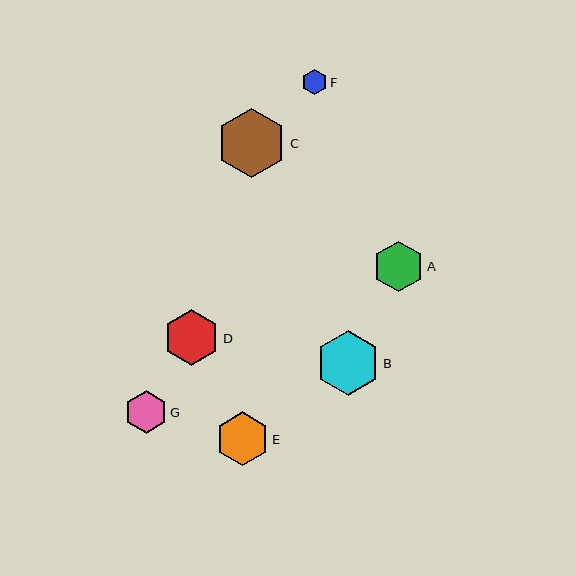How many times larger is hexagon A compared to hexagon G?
Hexagon A is approximately 1.2 times the size of hexagon G.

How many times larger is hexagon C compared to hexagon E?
Hexagon C is approximately 1.3 times the size of hexagon E.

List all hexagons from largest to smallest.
From largest to smallest: C, B, D, E, A, G, F.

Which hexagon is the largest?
Hexagon C is the largest with a size of approximately 69 pixels.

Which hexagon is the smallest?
Hexagon F is the smallest with a size of approximately 25 pixels.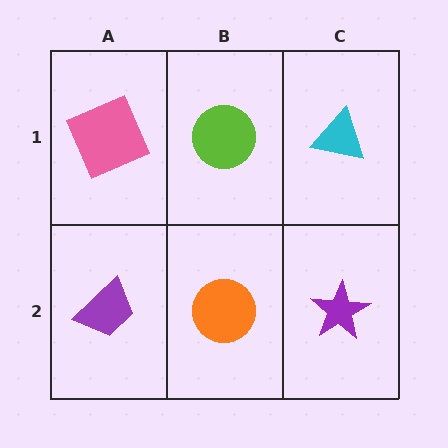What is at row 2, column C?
A purple star.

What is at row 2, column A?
A purple trapezoid.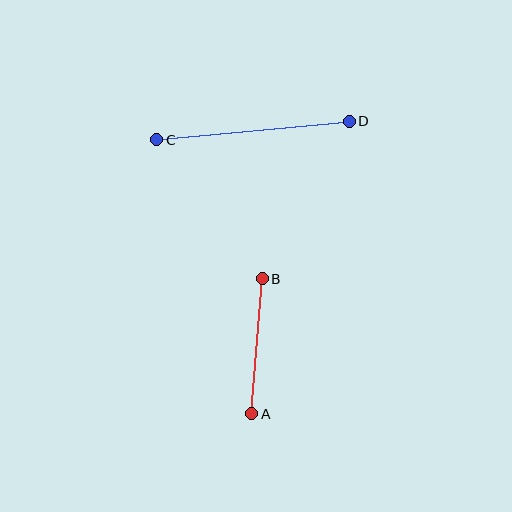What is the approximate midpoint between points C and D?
The midpoint is at approximately (253, 130) pixels.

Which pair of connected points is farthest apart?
Points C and D are farthest apart.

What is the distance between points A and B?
The distance is approximately 135 pixels.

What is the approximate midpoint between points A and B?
The midpoint is at approximately (257, 346) pixels.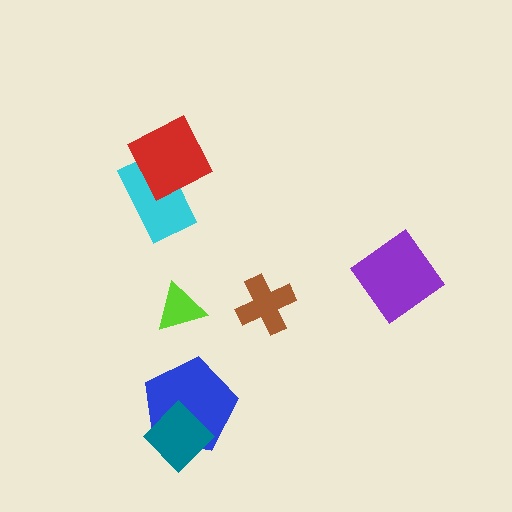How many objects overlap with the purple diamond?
0 objects overlap with the purple diamond.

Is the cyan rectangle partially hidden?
Yes, it is partially covered by another shape.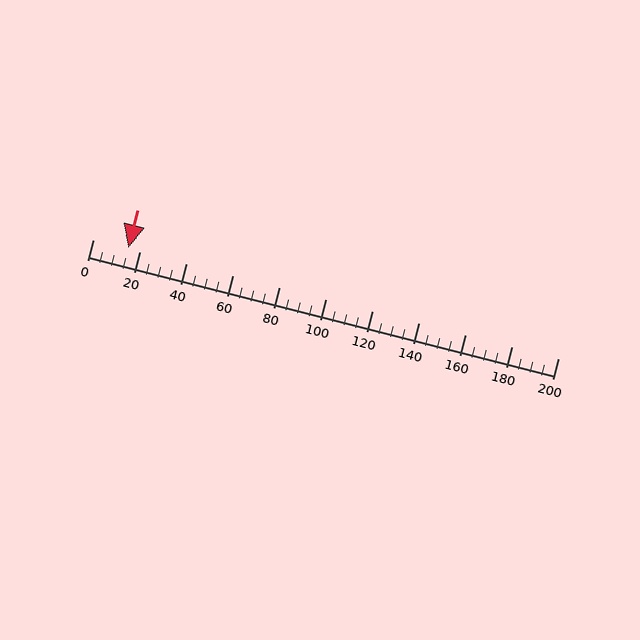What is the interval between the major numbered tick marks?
The major tick marks are spaced 20 units apart.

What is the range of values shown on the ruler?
The ruler shows values from 0 to 200.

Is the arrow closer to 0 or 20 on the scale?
The arrow is closer to 20.